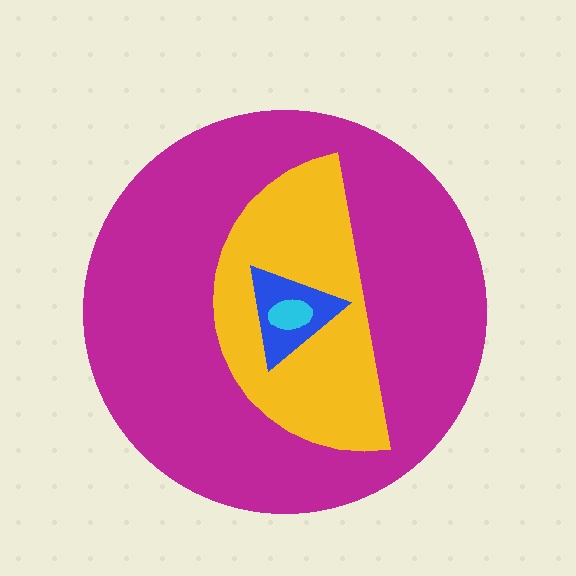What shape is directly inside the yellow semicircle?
The blue triangle.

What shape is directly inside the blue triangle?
The cyan ellipse.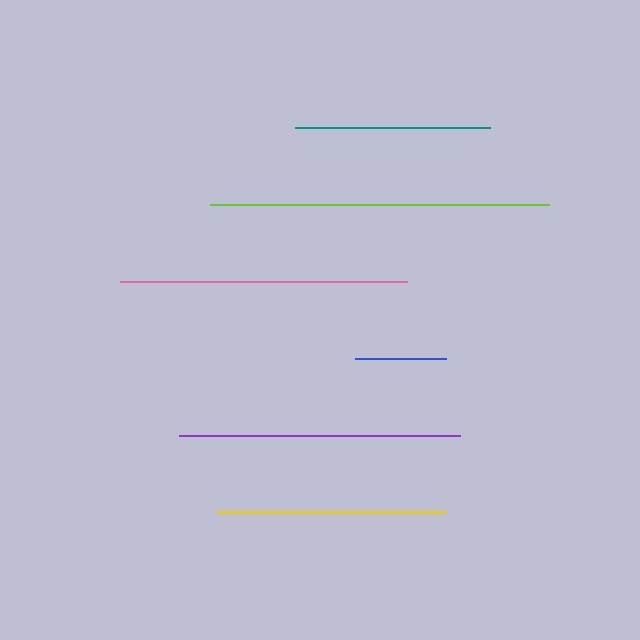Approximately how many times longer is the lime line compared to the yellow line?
The lime line is approximately 1.5 times the length of the yellow line.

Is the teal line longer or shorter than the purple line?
The purple line is longer than the teal line.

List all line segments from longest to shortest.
From longest to shortest: lime, pink, purple, yellow, teal, blue.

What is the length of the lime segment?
The lime segment is approximately 339 pixels long.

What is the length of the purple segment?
The purple segment is approximately 281 pixels long.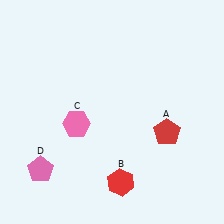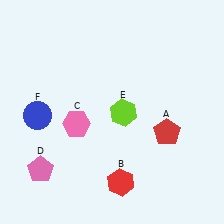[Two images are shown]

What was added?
A lime hexagon (E), a blue circle (F) were added in Image 2.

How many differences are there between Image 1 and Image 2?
There are 2 differences between the two images.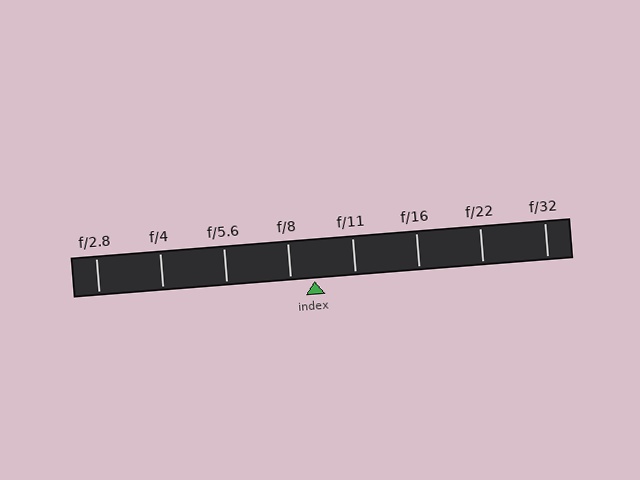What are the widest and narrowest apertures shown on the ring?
The widest aperture shown is f/2.8 and the narrowest is f/32.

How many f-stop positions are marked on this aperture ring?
There are 8 f-stop positions marked.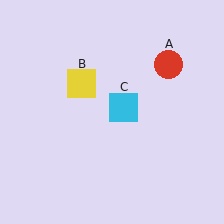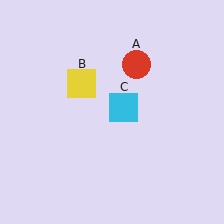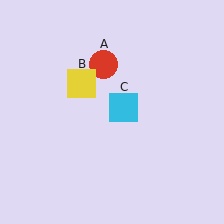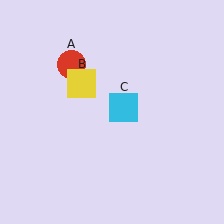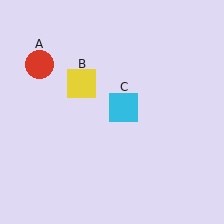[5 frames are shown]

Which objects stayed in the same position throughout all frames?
Yellow square (object B) and cyan square (object C) remained stationary.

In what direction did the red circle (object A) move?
The red circle (object A) moved left.